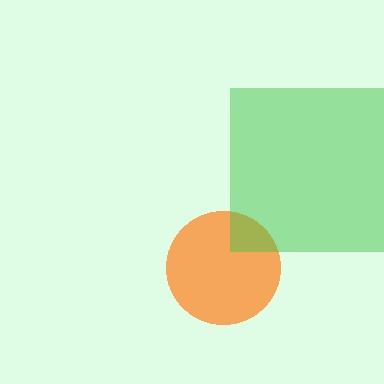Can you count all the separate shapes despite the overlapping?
Yes, there are 2 separate shapes.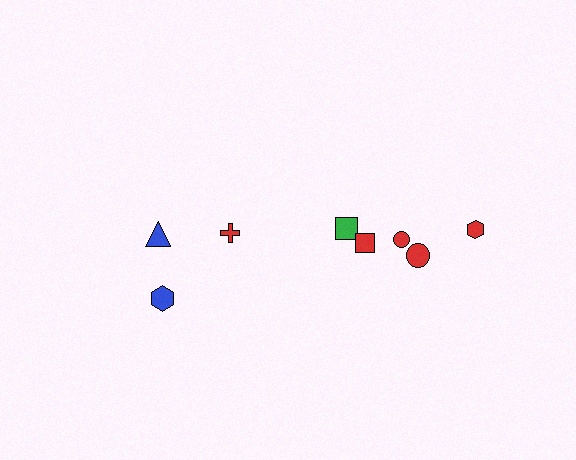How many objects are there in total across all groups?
There are 8 objects.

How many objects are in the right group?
There are 5 objects.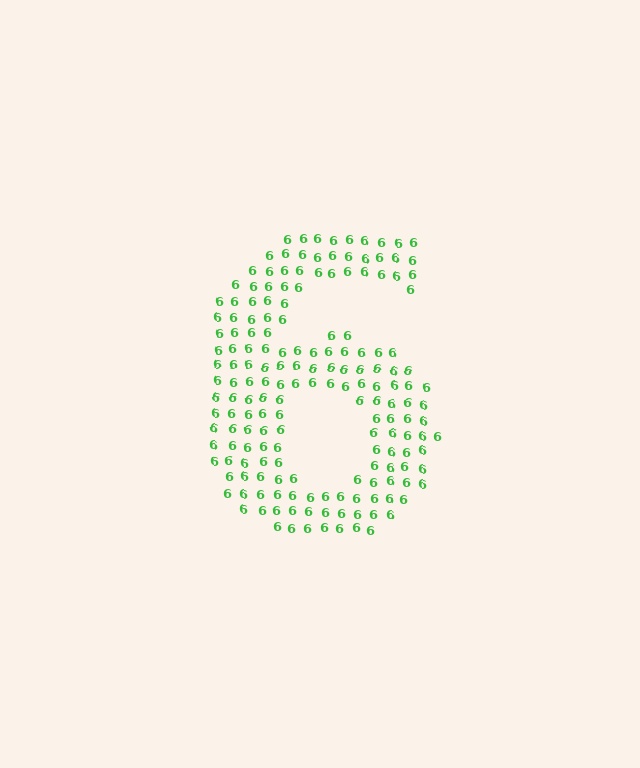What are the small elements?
The small elements are digit 6's.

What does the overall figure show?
The overall figure shows the digit 6.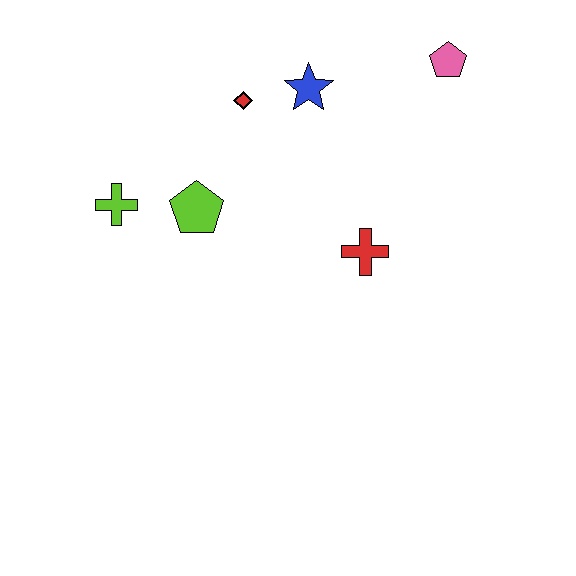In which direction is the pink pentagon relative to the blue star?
The pink pentagon is to the right of the blue star.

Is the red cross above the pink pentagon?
No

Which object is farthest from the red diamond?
The pink pentagon is farthest from the red diamond.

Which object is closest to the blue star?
The red diamond is closest to the blue star.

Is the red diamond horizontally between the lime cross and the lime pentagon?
No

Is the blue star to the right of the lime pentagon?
Yes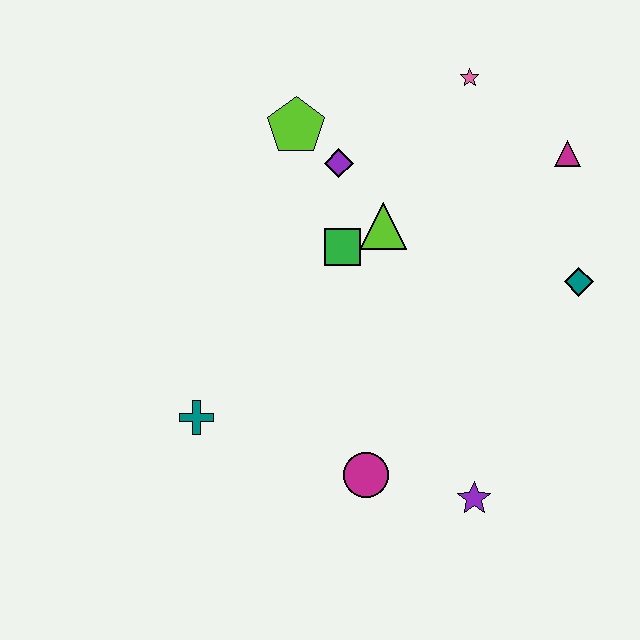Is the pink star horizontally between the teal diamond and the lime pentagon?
Yes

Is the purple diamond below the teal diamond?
No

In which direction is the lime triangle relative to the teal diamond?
The lime triangle is to the left of the teal diamond.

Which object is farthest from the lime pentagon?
The purple star is farthest from the lime pentagon.